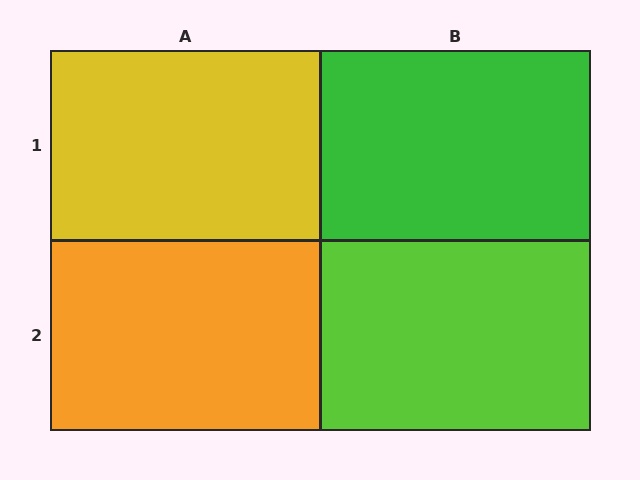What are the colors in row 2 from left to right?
Orange, lime.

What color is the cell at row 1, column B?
Green.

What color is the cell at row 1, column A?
Yellow.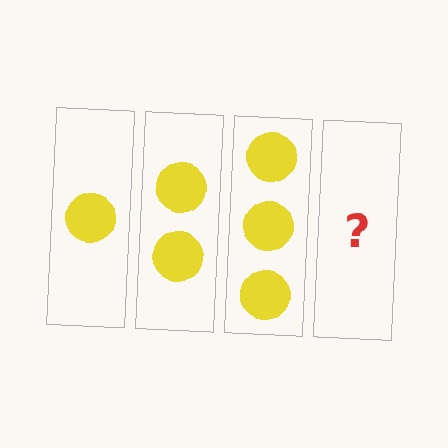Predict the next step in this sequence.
The next step is 4 circles.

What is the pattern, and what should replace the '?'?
The pattern is that each step adds one more circle. The '?' should be 4 circles.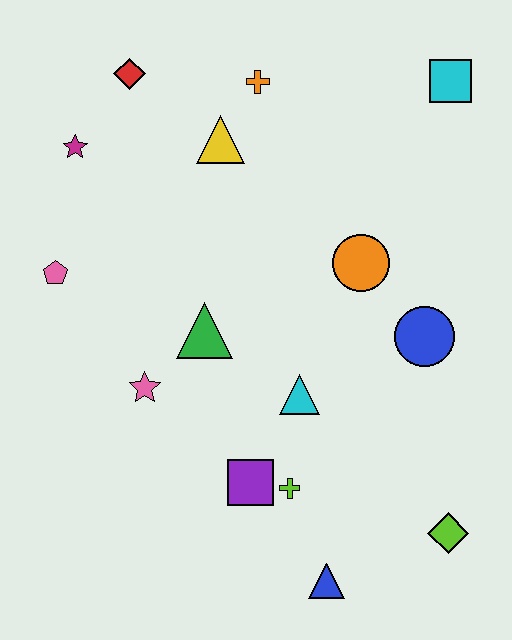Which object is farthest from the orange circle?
The blue triangle is farthest from the orange circle.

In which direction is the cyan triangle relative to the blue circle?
The cyan triangle is to the left of the blue circle.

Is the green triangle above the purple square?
Yes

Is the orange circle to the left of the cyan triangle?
No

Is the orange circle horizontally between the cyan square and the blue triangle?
Yes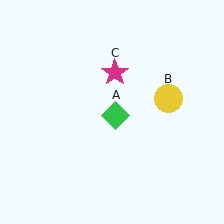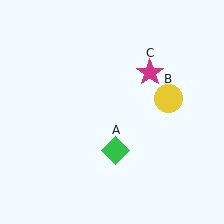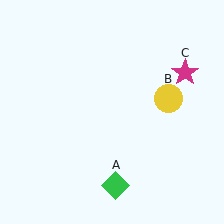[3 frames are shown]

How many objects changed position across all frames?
2 objects changed position: green diamond (object A), magenta star (object C).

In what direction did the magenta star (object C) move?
The magenta star (object C) moved right.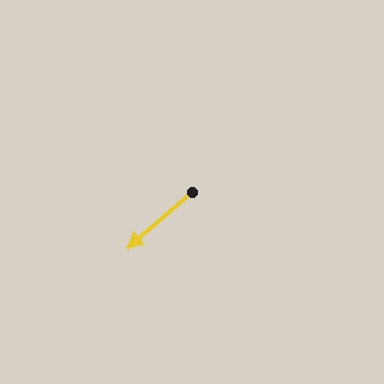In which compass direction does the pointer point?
Southwest.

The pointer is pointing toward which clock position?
Roughly 8 o'clock.